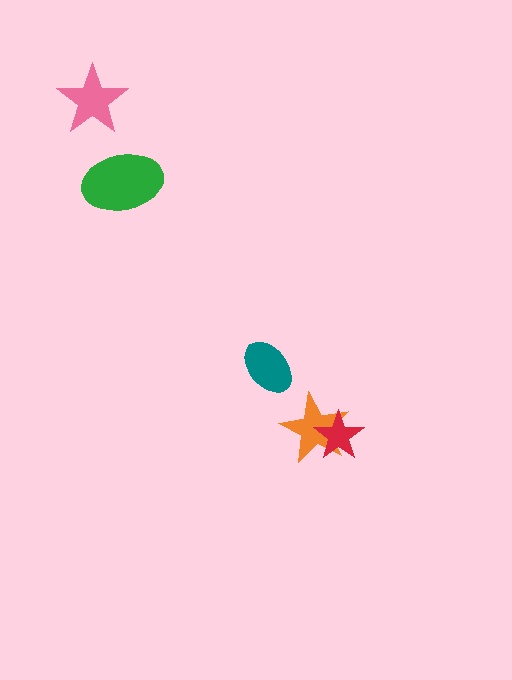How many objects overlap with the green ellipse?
0 objects overlap with the green ellipse.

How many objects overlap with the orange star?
1 object overlaps with the orange star.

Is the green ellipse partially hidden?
No, no other shape covers it.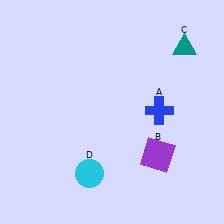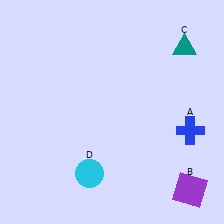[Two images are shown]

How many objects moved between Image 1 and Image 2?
2 objects moved between the two images.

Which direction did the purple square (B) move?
The purple square (B) moved down.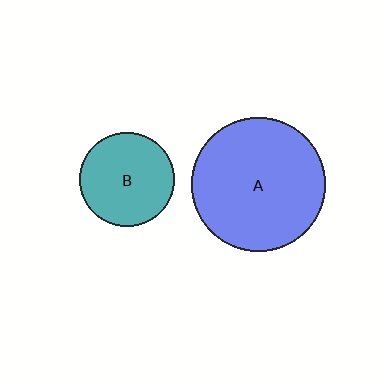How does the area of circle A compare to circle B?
Approximately 2.0 times.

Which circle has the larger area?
Circle A (blue).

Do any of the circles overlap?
No, none of the circles overlap.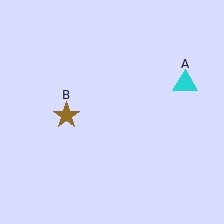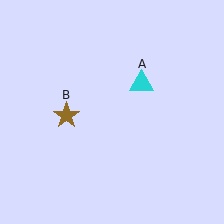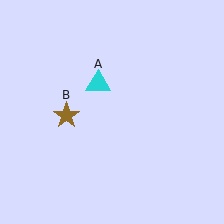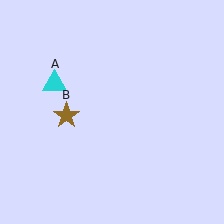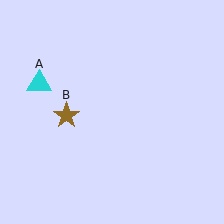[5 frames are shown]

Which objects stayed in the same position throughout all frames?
Brown star (object B) remained stationary.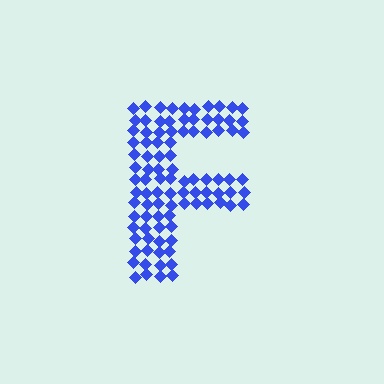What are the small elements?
The small elements are diamonds.